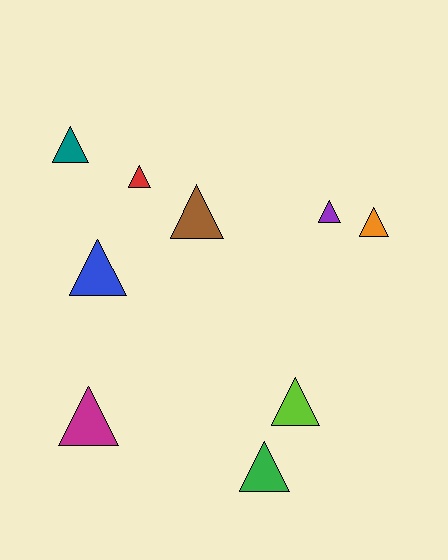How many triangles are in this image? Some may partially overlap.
There are 9 triangles.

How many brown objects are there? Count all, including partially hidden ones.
There is 1 brown object.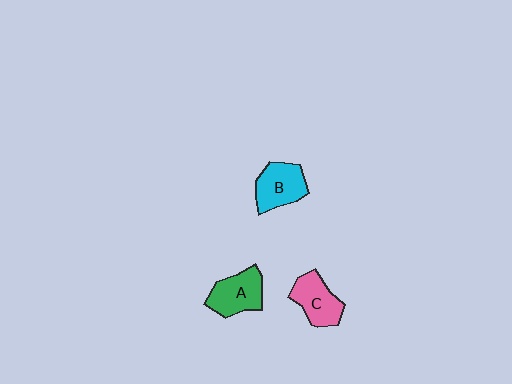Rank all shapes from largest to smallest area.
From largest to smallest: A (green), B (cyan), C (pink).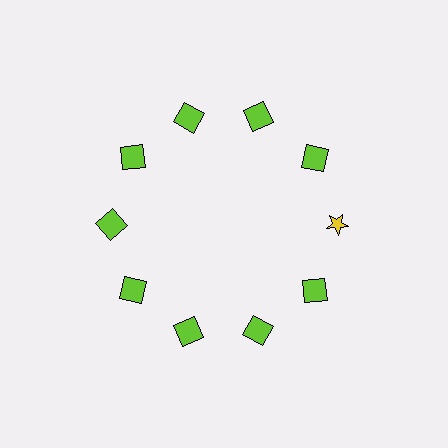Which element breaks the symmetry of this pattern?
The yellow star at roughly the 3 o'clock position breaks the symmetry. All other shapes are lime squares.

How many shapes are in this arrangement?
There are 10 shapes arranged in a ring pattern.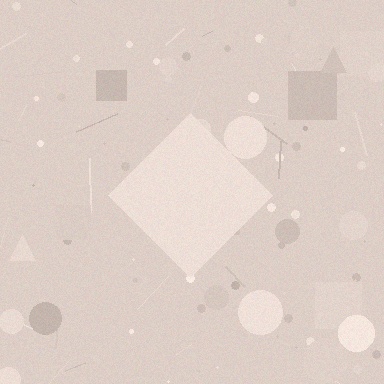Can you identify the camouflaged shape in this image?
The camouflaged shape is a diamond.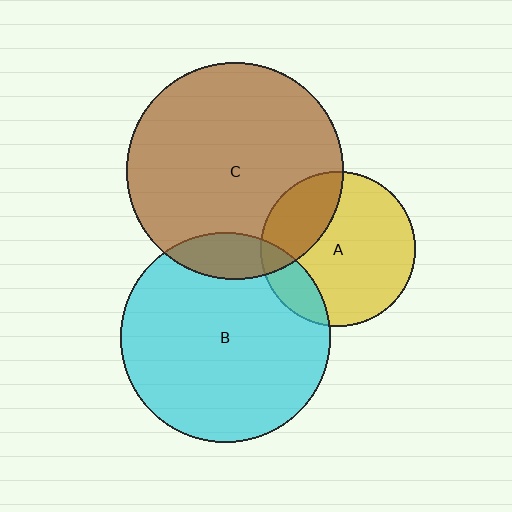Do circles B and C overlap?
Yes.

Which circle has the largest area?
Circle C (brown).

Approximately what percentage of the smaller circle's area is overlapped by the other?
Approximately 10%.